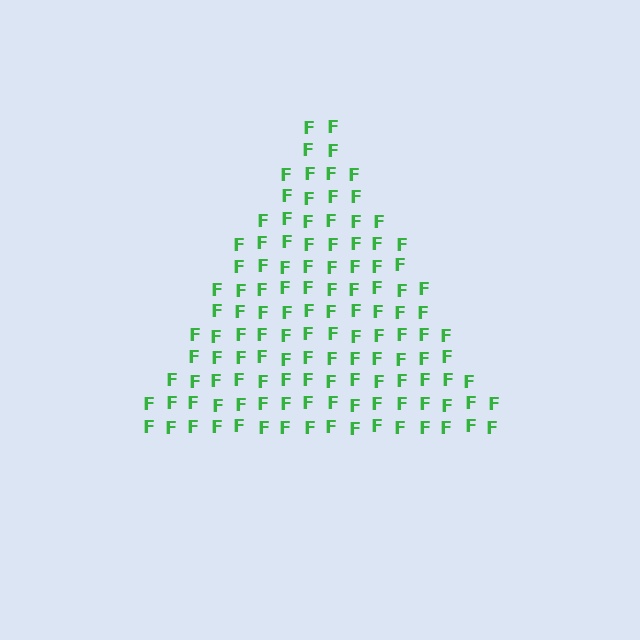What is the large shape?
The large shape is a triangle.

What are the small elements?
The small elements are letter F's.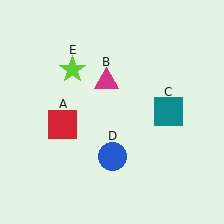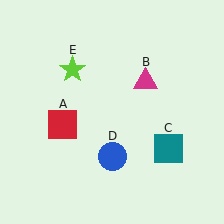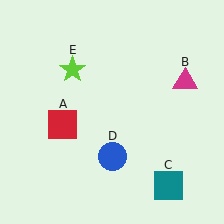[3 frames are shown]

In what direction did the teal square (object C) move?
The teal square (object C) moved down.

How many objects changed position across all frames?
2 objects changed position: magenta triangle (object B), teal square (object C).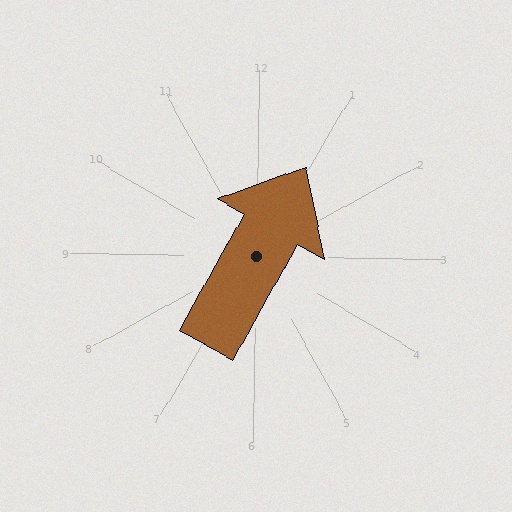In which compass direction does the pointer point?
Northeast.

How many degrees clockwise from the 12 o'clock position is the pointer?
Approximately 28 degrees.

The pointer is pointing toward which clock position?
Roughly 1 o'clock.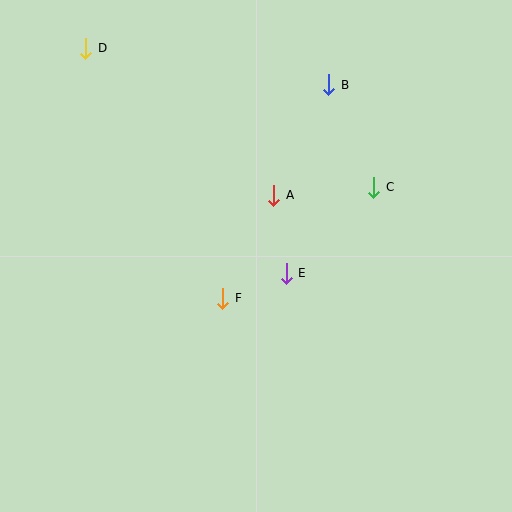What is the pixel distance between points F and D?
The distance between F and D is 285 pixels.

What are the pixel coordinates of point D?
Point D is at (86, 48).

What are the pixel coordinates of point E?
Point E is at (286, 273).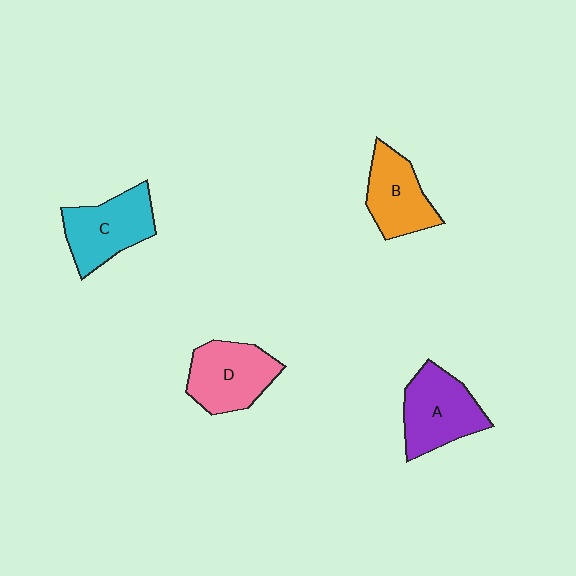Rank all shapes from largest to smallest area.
From largest to smallest: A (purple), D (pink), C (cyan), B (orange).